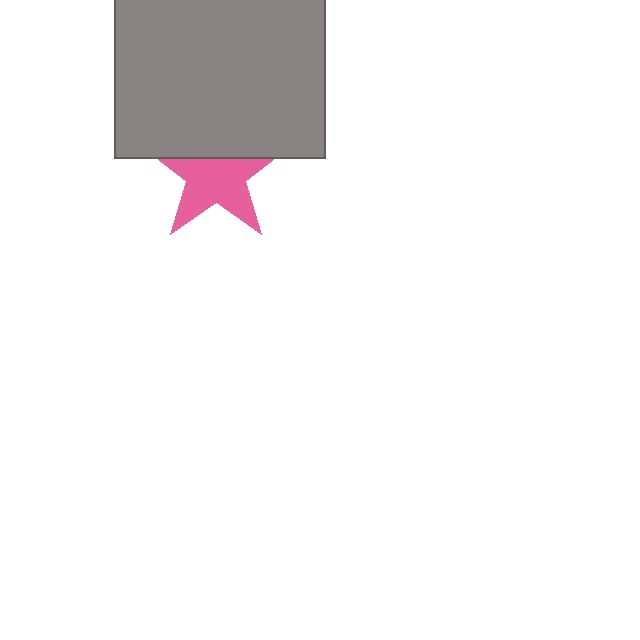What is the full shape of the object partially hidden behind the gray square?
The partially hidden object is a pink star.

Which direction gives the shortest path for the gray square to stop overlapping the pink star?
Moving up gives the shortest separation.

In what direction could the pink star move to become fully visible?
The pink star could move down. That would shift it out from behind the gray square entirely.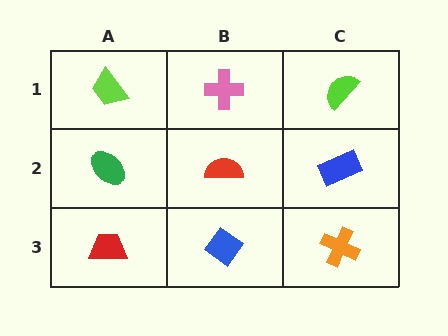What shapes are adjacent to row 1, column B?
A red semicircle (row 2, column B), a lime trapezoid (row 1, column A), a lime semicircle (row 1, column C).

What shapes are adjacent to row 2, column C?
A lime semicircle (row 1, column C), an orange cross (row 3, column C), a red semicircle (row 2, column B).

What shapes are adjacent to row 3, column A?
A green ellipse (row 2, column A), a blue diamond (row 3, column B).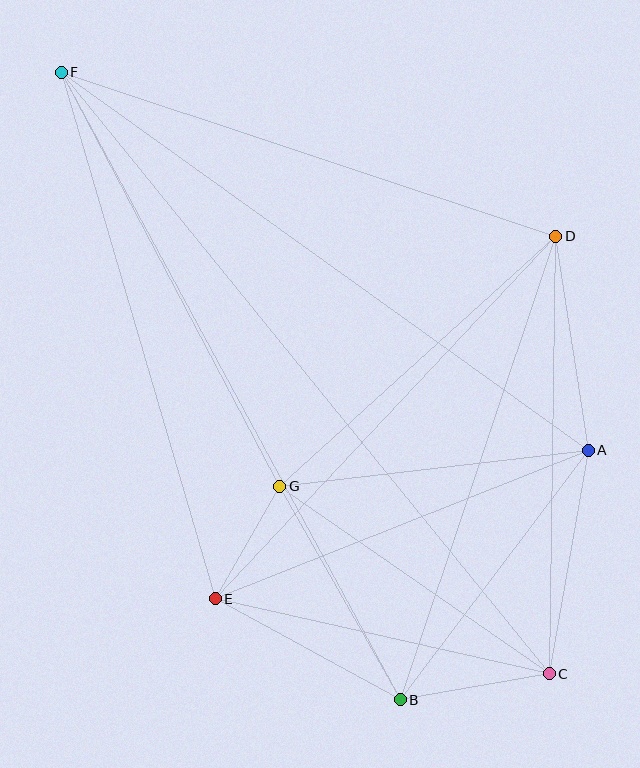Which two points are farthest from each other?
Points C and F are farthest from each other.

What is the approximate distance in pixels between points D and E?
The distance between D and E is approximately 497 pixels.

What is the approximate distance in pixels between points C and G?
The distance between C and G is approximately 328 pixels.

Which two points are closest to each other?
Points E and G are closest to each other.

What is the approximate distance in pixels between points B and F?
The distance between B and F is approximately 713 pixels.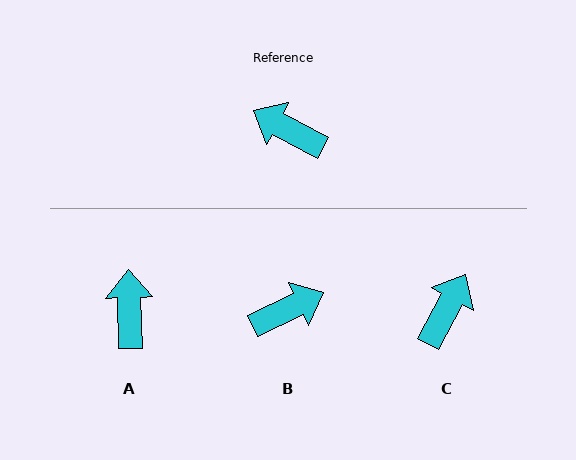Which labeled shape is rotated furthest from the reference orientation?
B, about 127 degrees away.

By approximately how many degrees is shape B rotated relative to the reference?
Approximately 127 degrees clockwise.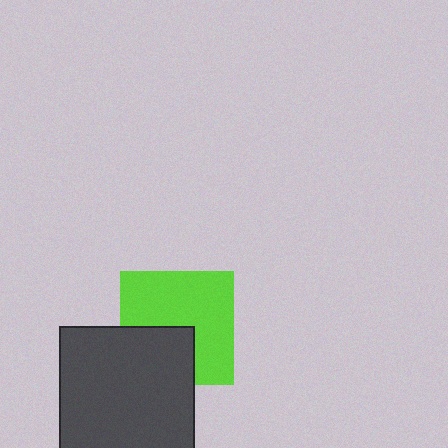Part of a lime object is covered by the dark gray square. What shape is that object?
It is a square.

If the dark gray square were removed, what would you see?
You would see the complete lime square.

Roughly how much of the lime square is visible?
About half of it is visible (roughly 65%).